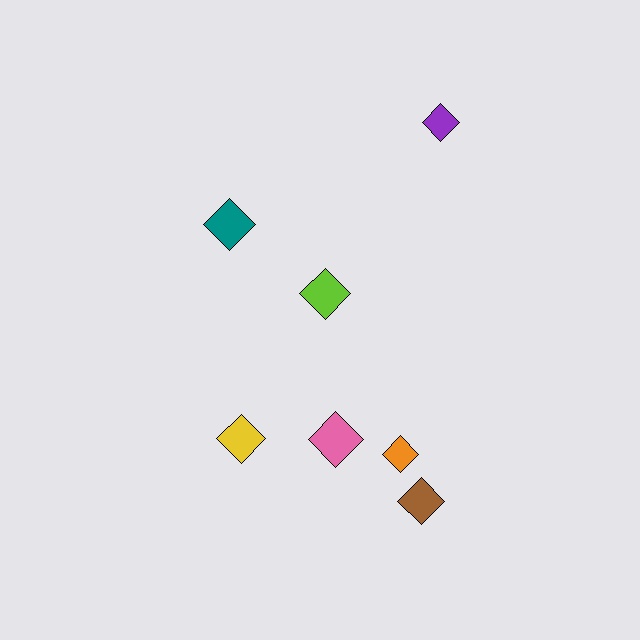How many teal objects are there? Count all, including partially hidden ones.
There is 1 teal object.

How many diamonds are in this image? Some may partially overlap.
There are 7 diamonds.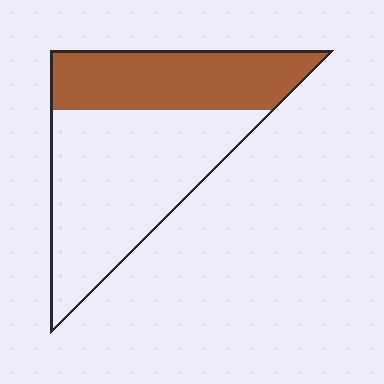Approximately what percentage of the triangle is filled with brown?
Approximately 40%.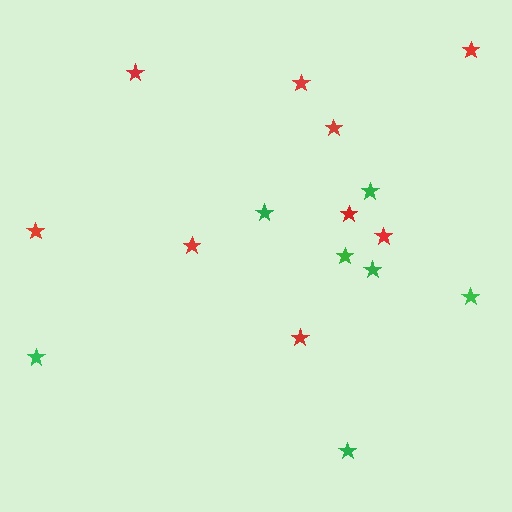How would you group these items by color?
There are 2 groups: one group of red stars (9) and one group of green stars (7).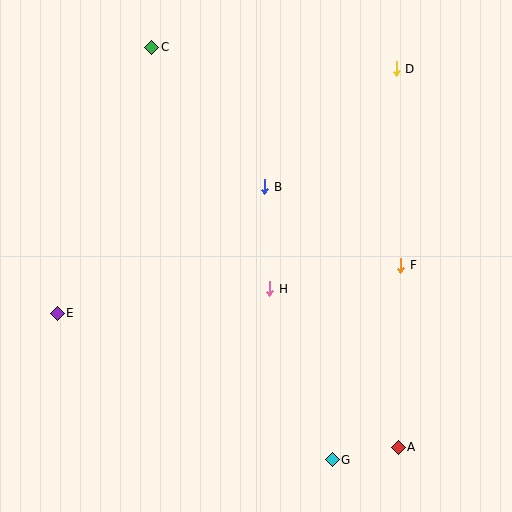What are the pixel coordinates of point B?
Point B is at (265, 187).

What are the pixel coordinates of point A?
Point A is at (398, 447).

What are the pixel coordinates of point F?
Point F is at (401, 265).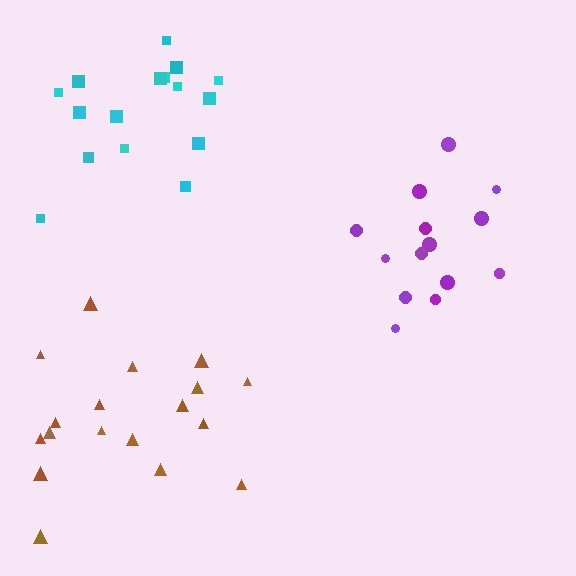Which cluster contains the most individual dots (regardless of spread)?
Brown (18).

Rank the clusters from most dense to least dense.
purple, brown, cyan.